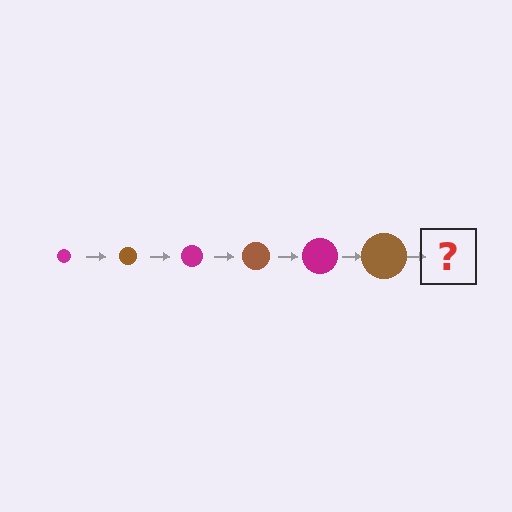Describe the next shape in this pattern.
It should be a magenta circle, larger than the previous one.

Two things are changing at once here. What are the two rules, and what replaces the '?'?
The two rules are that the circle grows larger each step and the color cycles through magenta and brown. The '?' should be a magenta circle, larger than the previous one.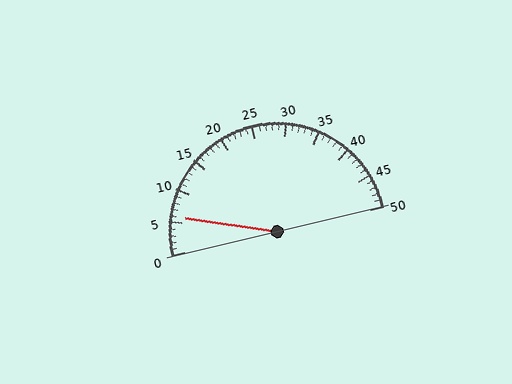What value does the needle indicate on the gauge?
The needle indicates approximately 6.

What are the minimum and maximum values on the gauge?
The gauge ranges from 0 to 50.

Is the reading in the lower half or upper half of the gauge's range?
The reading is in the lower half of the range (0 to 50).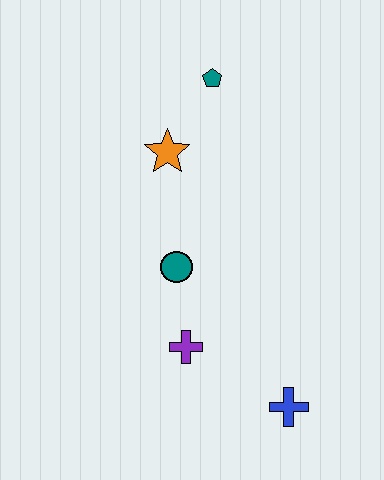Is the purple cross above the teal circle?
No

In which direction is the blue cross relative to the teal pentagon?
The blue cross is below the teal pentagon.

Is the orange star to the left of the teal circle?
Yes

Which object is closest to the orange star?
The teal pentagon is closest to the orange star.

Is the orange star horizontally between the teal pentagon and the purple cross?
No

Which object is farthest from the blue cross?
The teal pentagon is farthest from the blue cross.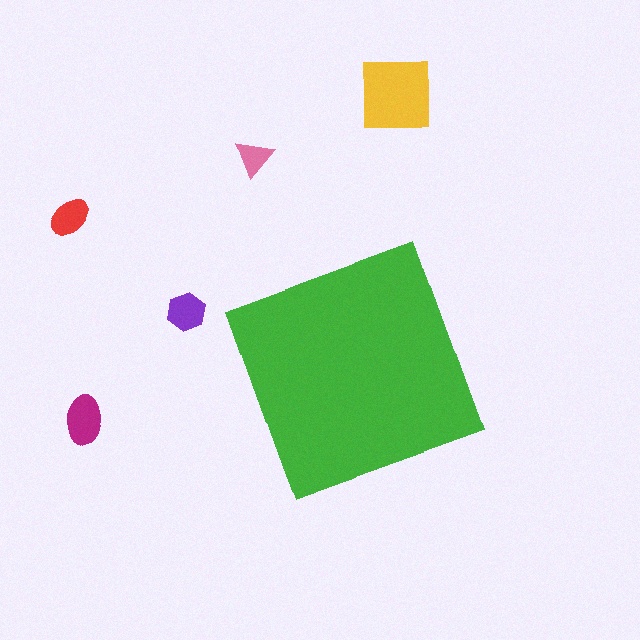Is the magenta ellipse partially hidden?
No, the magenta ellipse is fully visible.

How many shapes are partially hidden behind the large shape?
0 shapes are partially hidden.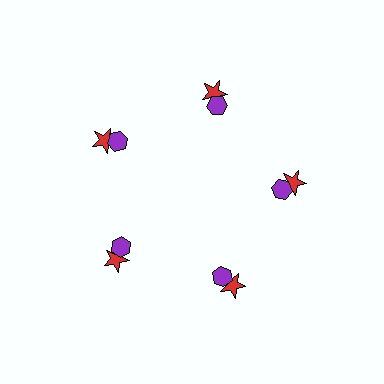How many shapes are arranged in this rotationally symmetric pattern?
There are 10 shapes, arranged in 5 groups of 2.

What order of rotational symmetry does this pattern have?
This pattern has 5-fold rotational symmetry.